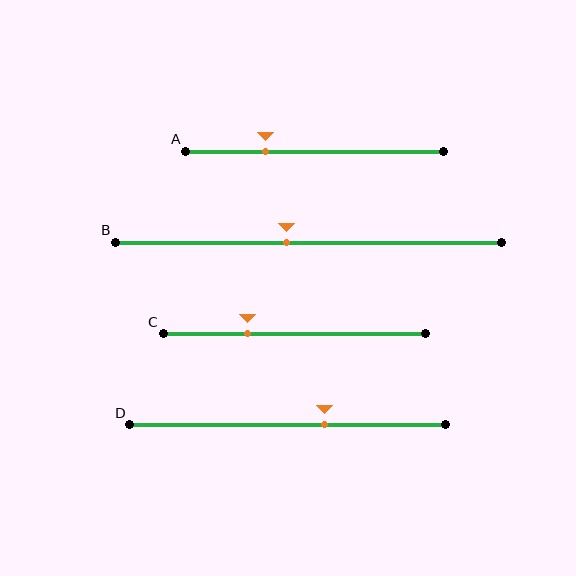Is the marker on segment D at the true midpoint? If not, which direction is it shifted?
No, the marker on segment D is shifted to the right by about 12% of the segment length.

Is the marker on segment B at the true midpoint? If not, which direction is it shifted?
No, the marker on segment B is shifted to the left by about 6% of the segment length.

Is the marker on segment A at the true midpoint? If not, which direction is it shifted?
No, the marker on segment A is shifted to the left by about 19% of the segment length.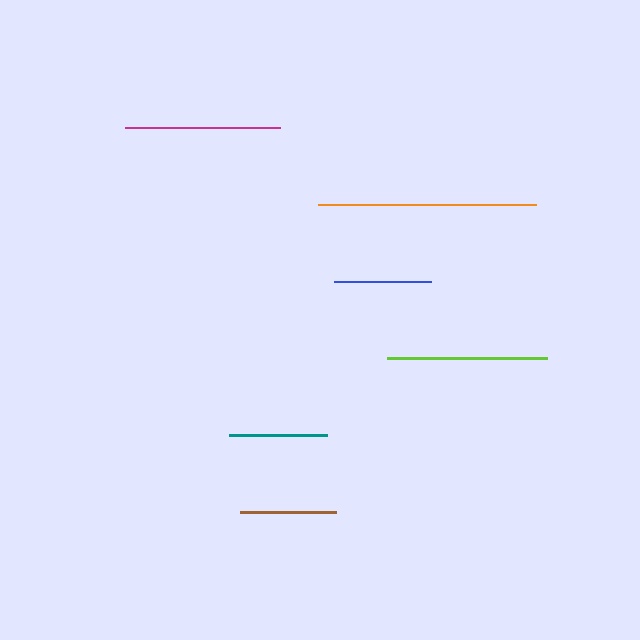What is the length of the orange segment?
The orange segment is approximately 218 pixels long.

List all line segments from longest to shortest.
From longest to shortest: orange, lime, magenta, teal, blue, brown.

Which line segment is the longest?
The orange line is the longest at approximately 218 pixels.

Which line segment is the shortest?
The brown line is the shortest at approximately 97 pixels.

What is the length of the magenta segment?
The magenta segment is approximately 155 pixels long.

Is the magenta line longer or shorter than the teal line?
The magenta line is longer than the teal line.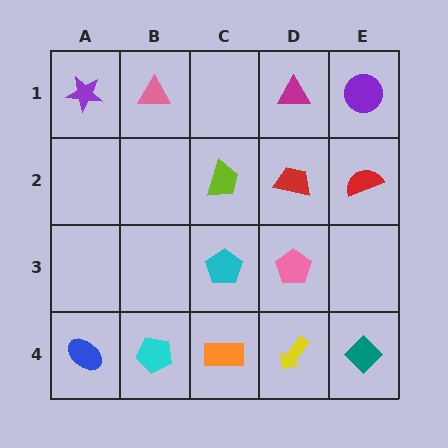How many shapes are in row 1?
4 shapes.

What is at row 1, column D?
A magenta triangle.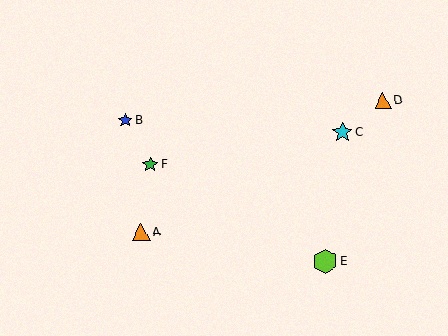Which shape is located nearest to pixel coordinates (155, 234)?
The orange triangle (labeled A) at (141, 232) is nearest to that location.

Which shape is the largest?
The lime hexagon (labeled E) is the largest.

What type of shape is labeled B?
Shape B is a blue star.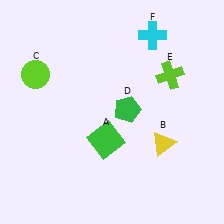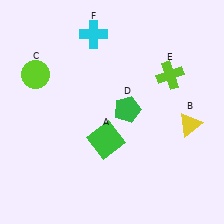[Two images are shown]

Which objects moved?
The objects that moved are: the yellow triangle (B), the cyan cross (F).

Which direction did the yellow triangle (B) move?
The yellow triangle (B) moved right.